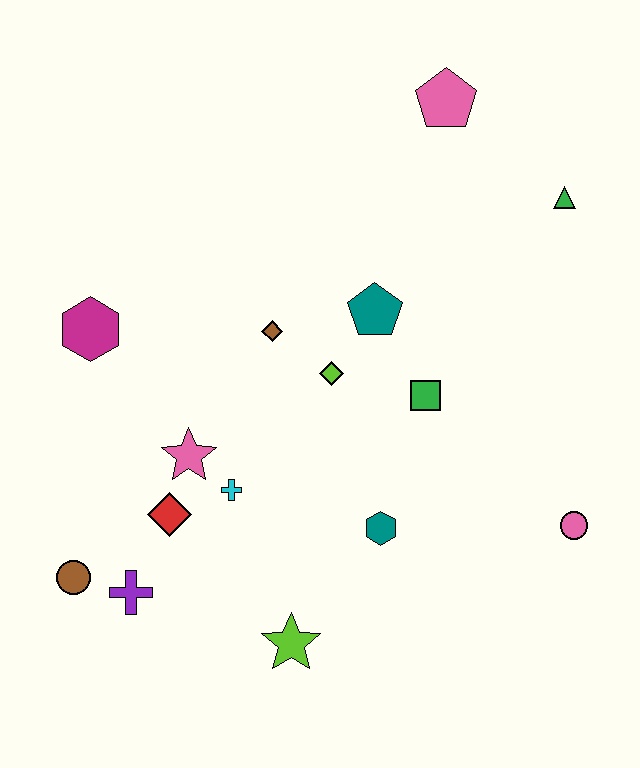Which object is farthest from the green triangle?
The brown circle is farthest from the green triangle.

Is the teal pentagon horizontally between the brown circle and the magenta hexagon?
No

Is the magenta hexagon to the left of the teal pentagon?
Yes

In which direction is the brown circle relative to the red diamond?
The brown circle is to the left of the red diamond.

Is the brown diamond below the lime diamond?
No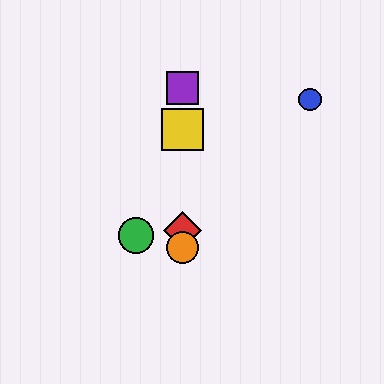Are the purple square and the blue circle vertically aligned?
No, the purple square is at x≈183 and the blue circle is at x≈310.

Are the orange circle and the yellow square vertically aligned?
Yes, both are at x≈183.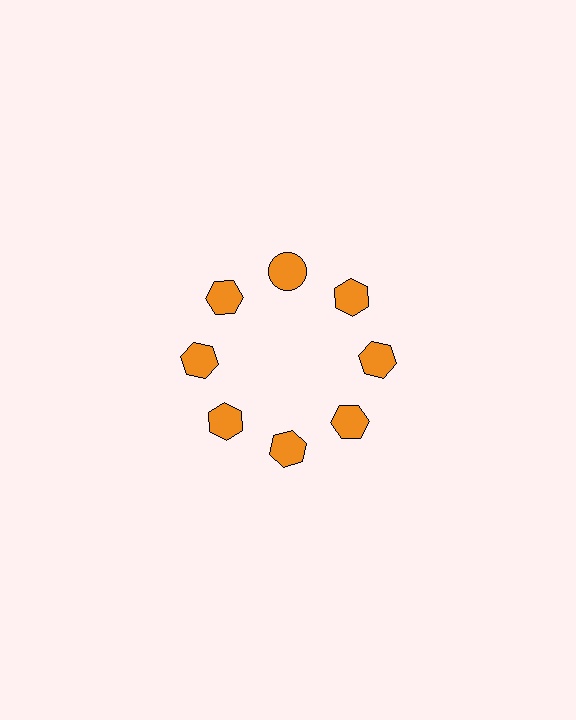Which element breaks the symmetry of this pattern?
The orange circle at roughly the 12 o'clock position breaks the symmetry. All other shapes are orange hexagons.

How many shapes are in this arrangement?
There are 8 shapes arranged in a ring pattern.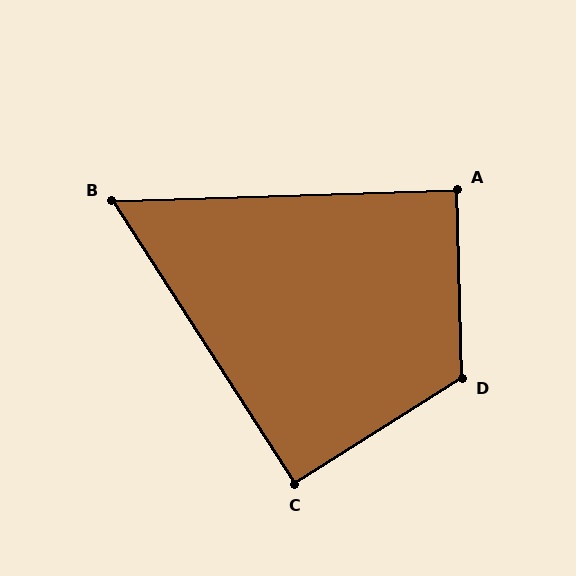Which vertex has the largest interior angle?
D, at approximately 121 degrees.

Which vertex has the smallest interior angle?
B, at approximately 59 degrees.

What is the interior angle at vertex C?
Approximately 91 degrees (approximately right).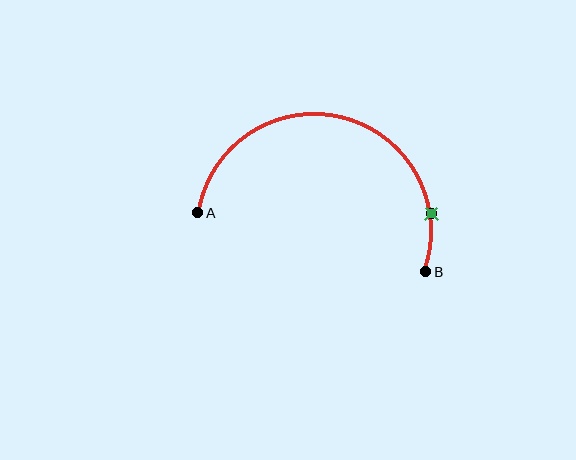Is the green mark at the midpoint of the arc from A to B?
No. The green mark lies on the arc but is closer to endpoint B. The arc midpoint would be at the point on the curve equidistant along the arc from both A and B.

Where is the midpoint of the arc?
The arc midpoint is the point on the curve farthest from the straight line joining A and B. It sits above that line.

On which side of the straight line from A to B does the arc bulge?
The arc bulges above the straight line connecting A and B.